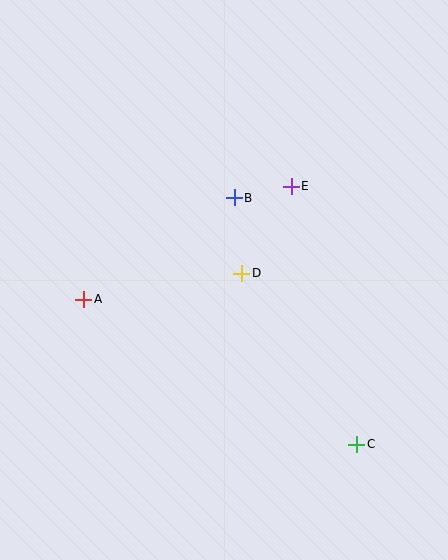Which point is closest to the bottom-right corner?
Point C is closest to the bottom-right corner.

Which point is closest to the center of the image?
Point D at (242, 273) is closest to the center.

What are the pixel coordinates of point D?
Point D is at (242, 273).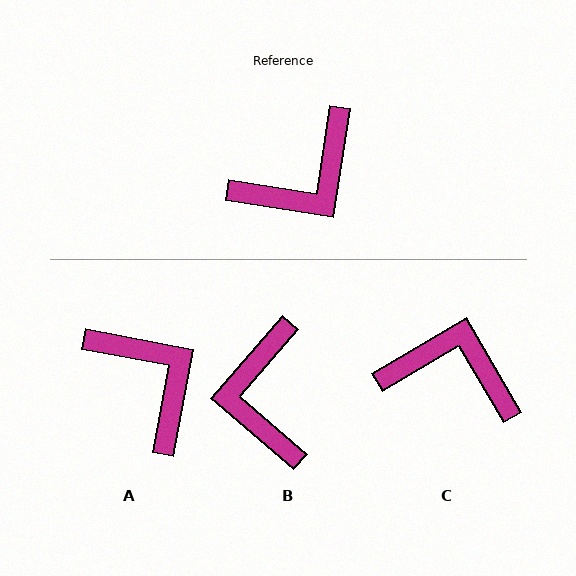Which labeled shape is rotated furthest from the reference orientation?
C, about 129 degrees away.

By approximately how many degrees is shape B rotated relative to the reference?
Approximately 122 degrees clockwise.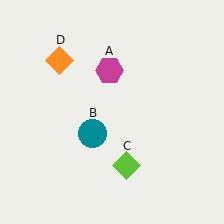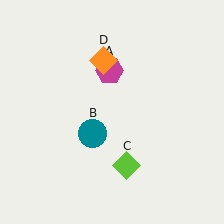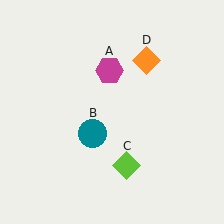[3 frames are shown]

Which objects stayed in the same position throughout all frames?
Magenta hexagon (object A) and teal circle (object B) and lime diamond (object C) remained stationary.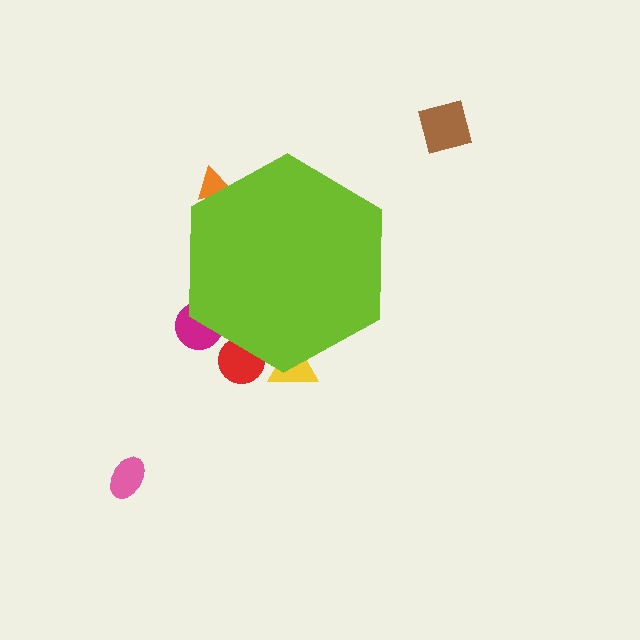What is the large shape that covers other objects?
A lime hexagon.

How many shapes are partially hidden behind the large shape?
4 shapes are partially hidden.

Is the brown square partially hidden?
No, the brown square is fully visible.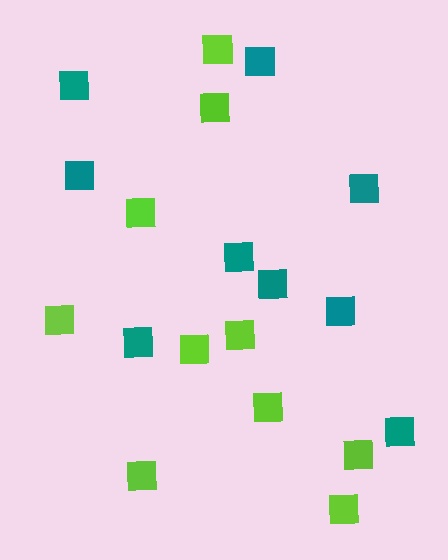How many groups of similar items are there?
There are 2 groups: one group of teal squares (9) and one group of lime squares (10).